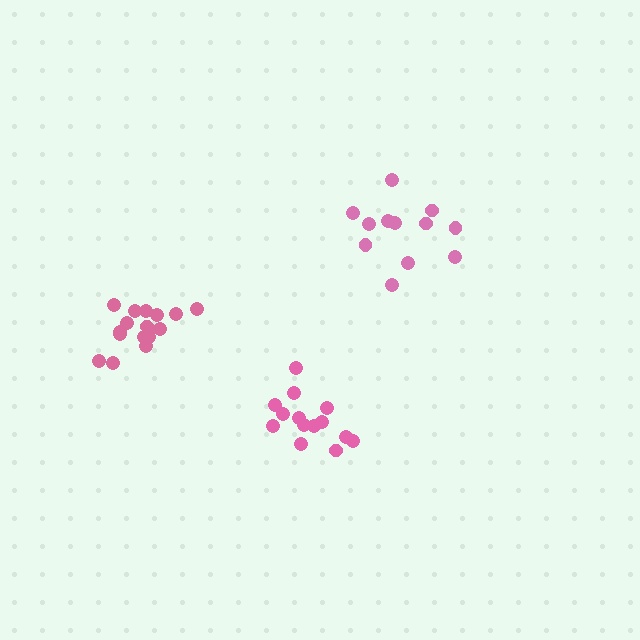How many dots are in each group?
Group 1: 14 dots, Group 2: 12 dots, Group 3: 17 dots (43 total).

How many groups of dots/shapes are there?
There are 3 groups.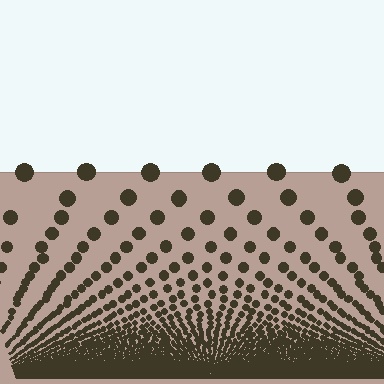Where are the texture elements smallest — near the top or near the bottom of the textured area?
Near the bottom.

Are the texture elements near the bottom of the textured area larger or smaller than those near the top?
Smaller. The gradient is inverted — elements near the bottom are smaller and denser.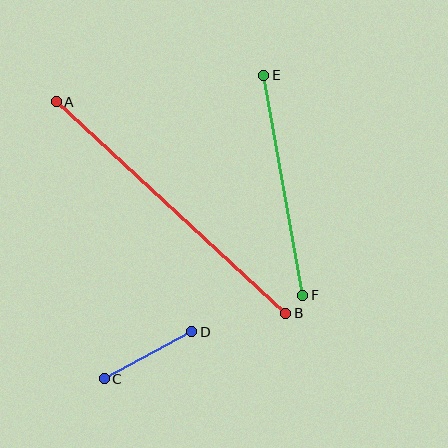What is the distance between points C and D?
The distance is approximately 99 pixels.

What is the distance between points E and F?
The distance is approximately 224 pixels.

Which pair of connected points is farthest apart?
Points A and B are farthest apart.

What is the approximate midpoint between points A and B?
The midpoint is at approximately (171, 207) pixels.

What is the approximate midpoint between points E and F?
The midpoint is at approximately (283, 185) pixels.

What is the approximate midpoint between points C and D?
The midpoint is at approximately (148, 355) pixels.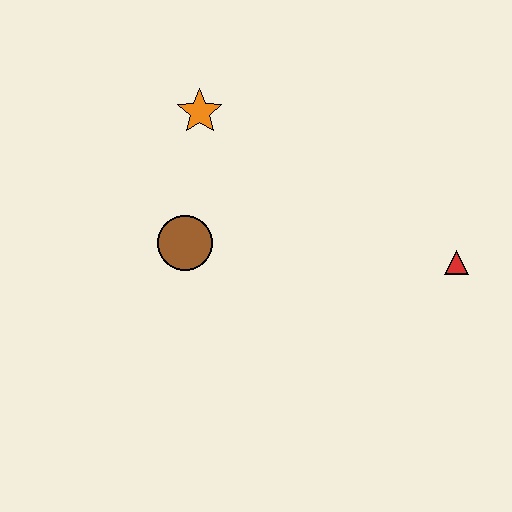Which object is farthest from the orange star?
The red triangle is farthest from the orange star.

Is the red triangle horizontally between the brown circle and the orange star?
No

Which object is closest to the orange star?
The brown circle is closest to the orange star.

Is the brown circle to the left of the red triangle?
Yes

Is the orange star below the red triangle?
No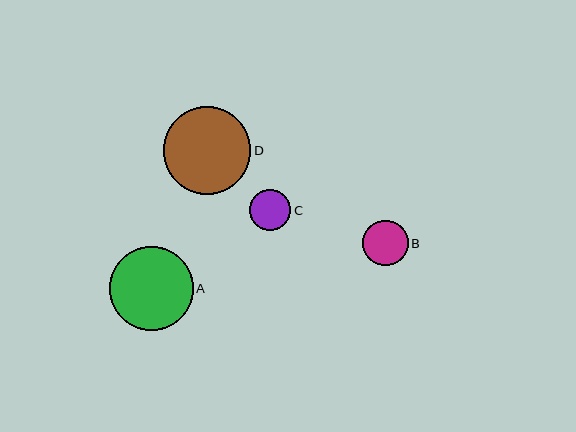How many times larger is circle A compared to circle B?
Circle A is approximately 1.8 times the size of circle B.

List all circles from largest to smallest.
From largest to smallest: D, A, B, C.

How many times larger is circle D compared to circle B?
Circle D is approximately 1.9 times the size of circle B.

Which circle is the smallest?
Circle C is the smallest with a size of approximately 41 pixels.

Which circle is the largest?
Circle D is the largest with a size of approximately 88 pixels.